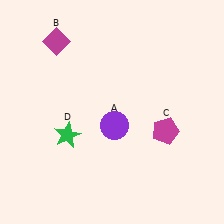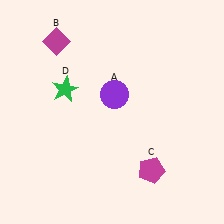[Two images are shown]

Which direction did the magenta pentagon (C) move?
The magenta pentagon (C) moved down.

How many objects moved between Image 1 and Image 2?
3 objects moved between the two images.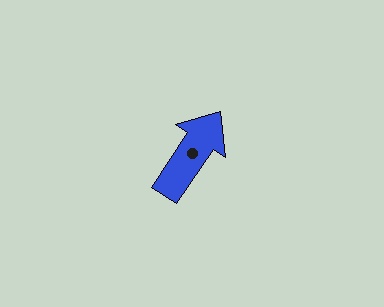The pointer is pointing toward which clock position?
Roughly 1 o'clock.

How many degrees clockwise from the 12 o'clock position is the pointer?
Approximately 34 degrees.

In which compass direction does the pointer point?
Northeast.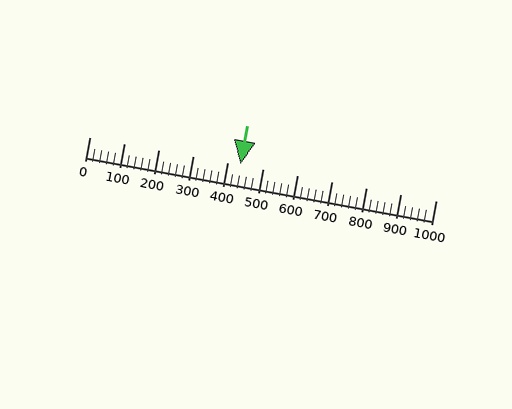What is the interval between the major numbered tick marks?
The major tick marks are spaced 100 units apart.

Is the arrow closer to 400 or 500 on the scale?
The arrow is closer to 400.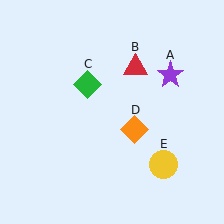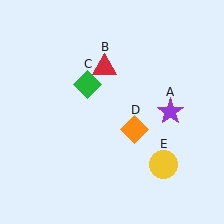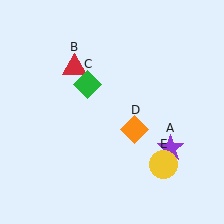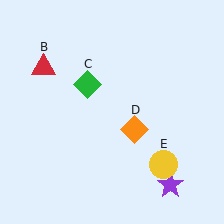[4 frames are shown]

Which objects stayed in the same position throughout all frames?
Green diamond (object C) and orange diamond (object D) and yellow circle (object E) remained stationary.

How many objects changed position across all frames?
2 objects changed position: purple star (object A), red triangle (object B).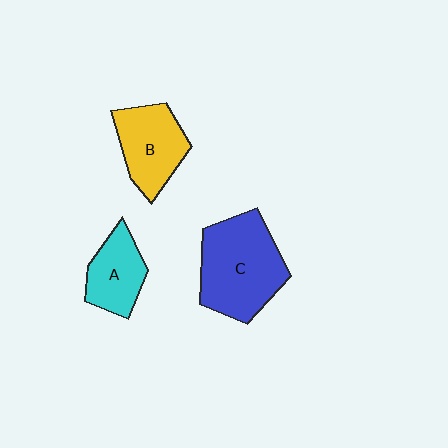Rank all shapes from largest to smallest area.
From largest to smallest: C (blue), B (yellow), A (cyan).